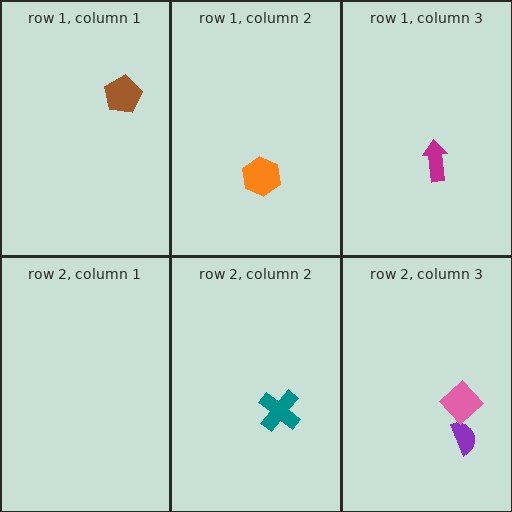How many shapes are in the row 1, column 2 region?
1.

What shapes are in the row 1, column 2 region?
The orange hexagon.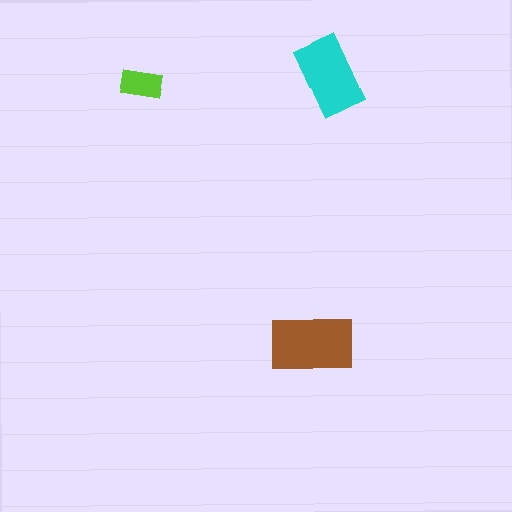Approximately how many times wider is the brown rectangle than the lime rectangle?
About 2 times wider.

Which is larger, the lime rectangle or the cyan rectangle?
The cyan one.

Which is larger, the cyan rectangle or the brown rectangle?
The brown one.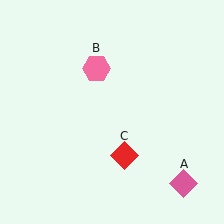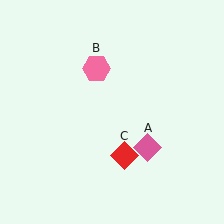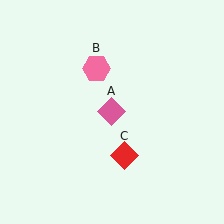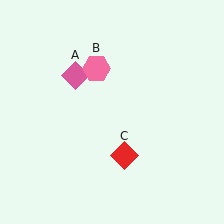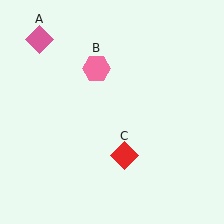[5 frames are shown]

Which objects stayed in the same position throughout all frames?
Pink hexagon (object B) and red diamond (object C) remained stationary.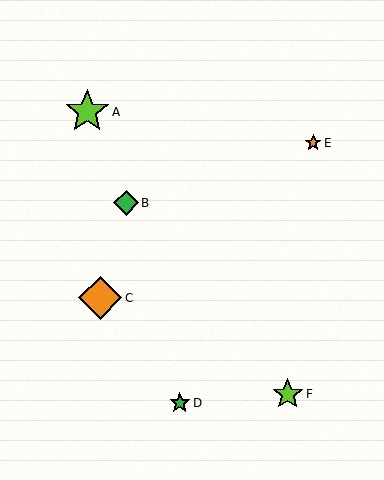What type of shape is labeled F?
Shape F is a lime star.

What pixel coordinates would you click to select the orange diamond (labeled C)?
Click at (100, 298) to select the orange diamond C.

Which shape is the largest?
The lime star (labeled A) is the largest.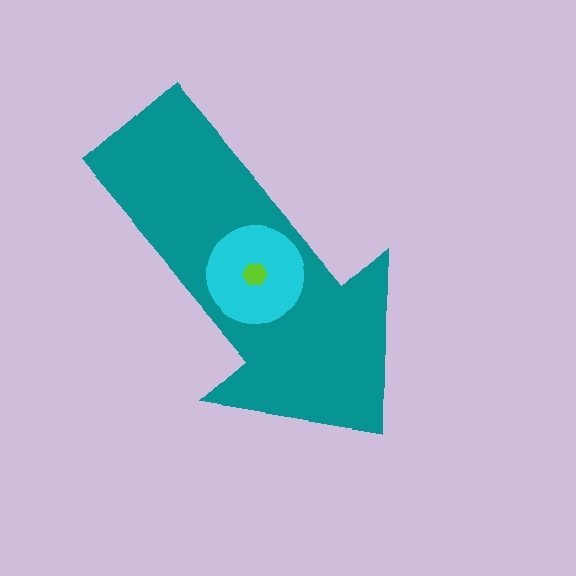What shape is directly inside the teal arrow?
The cyan circle.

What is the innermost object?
The lime hexagon.